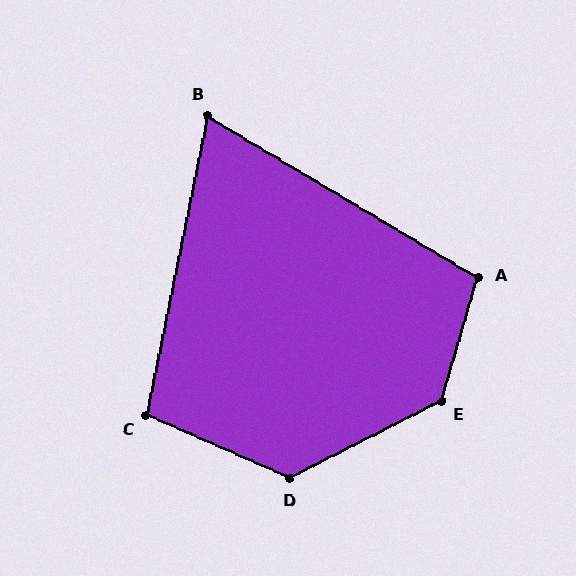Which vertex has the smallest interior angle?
B, at approximately 71 degrees.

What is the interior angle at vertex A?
Approximately 104 degrees (obtuse).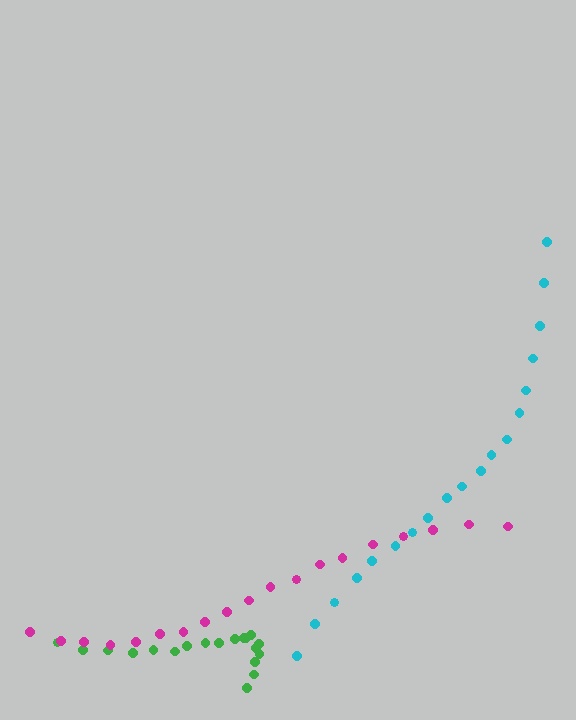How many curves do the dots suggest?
There are 3 distinct paths.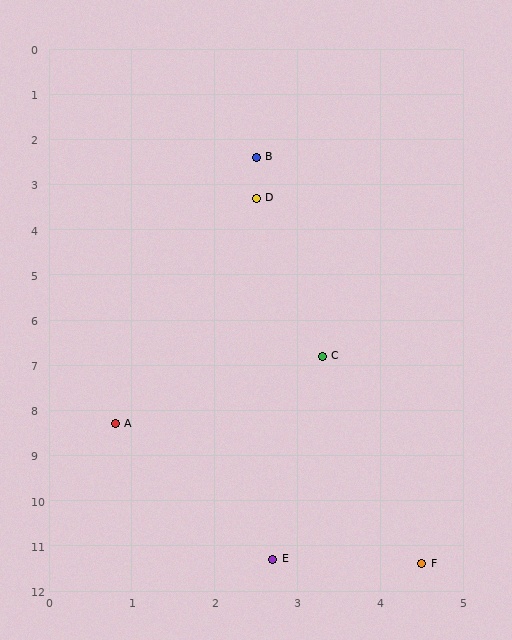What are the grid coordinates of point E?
Point E is at approximately (2.7, 11.3).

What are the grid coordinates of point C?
Point C is at approximately (3.3, 6.8).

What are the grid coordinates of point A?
Point A is at approximately (0.8, 8.3).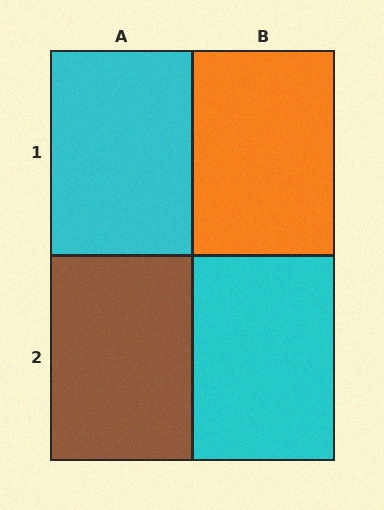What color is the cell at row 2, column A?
Brown.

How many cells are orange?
1 cell is orange.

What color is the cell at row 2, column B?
Cyan.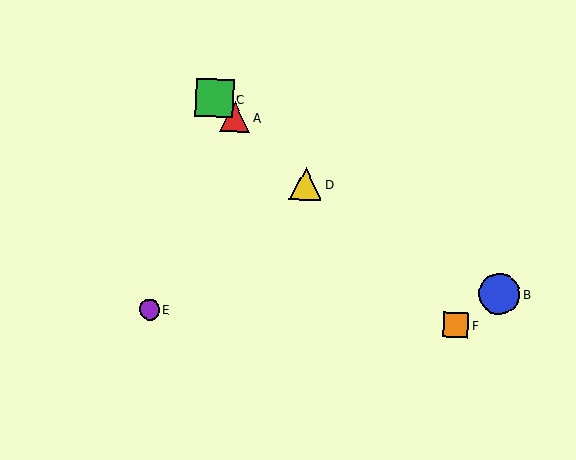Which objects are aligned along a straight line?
Objects A, C, D, F are aligned along a straight line.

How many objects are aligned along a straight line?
4 objects (A, C, D, F) are aligned along a straight line.